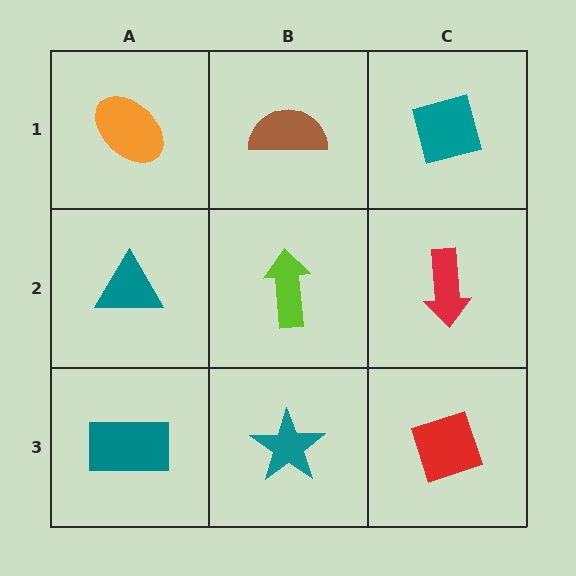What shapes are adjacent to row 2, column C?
A teal diamond (row 1, column C), a red diamond (row 3, column C), a lime arrow (row 2, column B).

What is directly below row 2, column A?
A teal rectangle.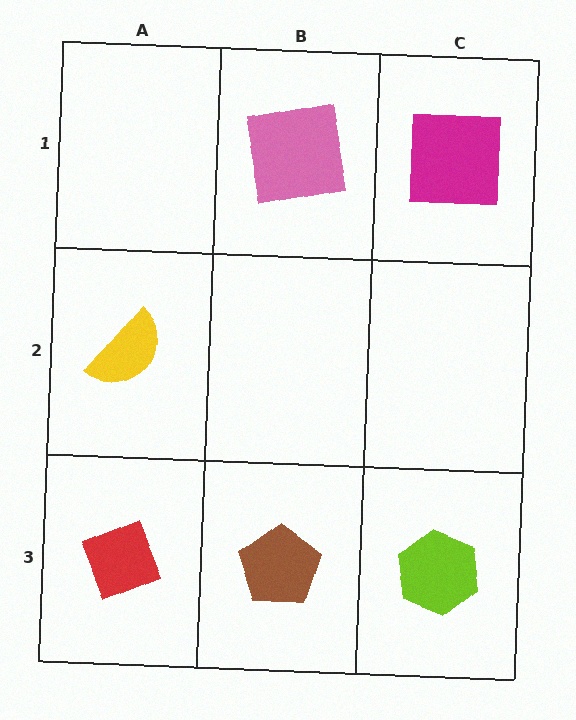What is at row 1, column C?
A magenta square.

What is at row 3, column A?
A red diamond.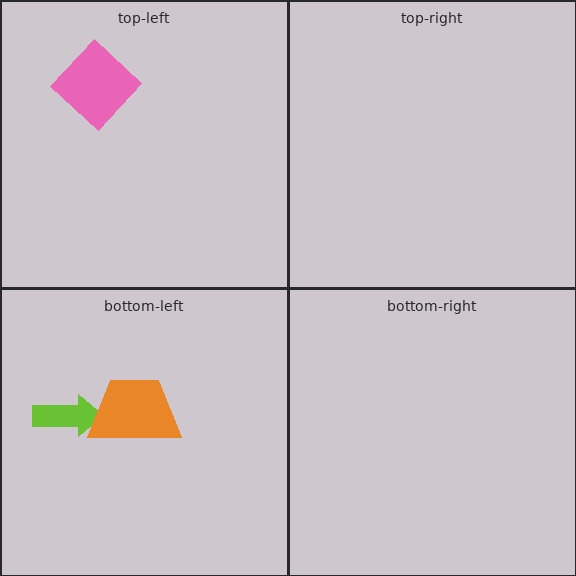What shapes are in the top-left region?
The pink diamond.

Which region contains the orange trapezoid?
The bottom-left region.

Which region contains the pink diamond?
The top-left region.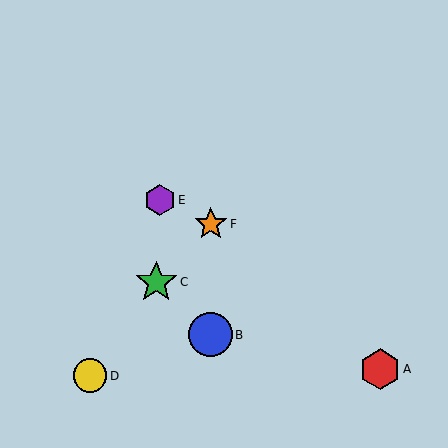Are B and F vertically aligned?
Yes, both are at x≈211.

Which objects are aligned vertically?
Objects B, F are aligned vertically.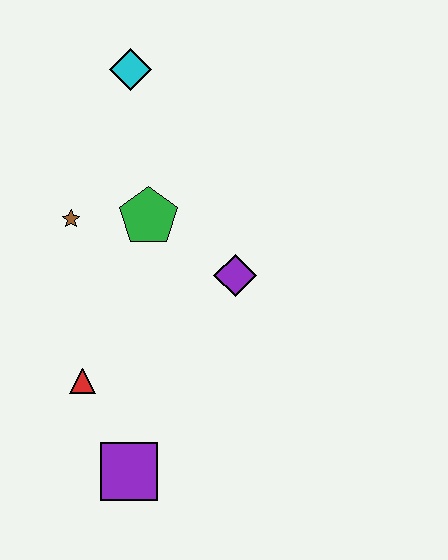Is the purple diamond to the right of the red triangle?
Yes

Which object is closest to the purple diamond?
The green pentagon is closest to the purple diamond.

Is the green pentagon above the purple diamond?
Yes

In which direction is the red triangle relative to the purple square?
The red triangle is above the purple square.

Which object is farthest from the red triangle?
The cyan diamond is farthest from the red triangle.